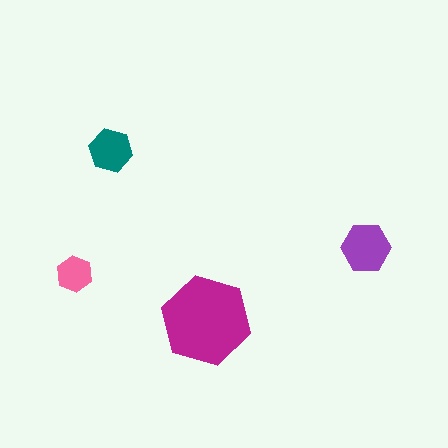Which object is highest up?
The teal hexagon is topmost.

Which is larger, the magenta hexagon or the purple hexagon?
The magenta one.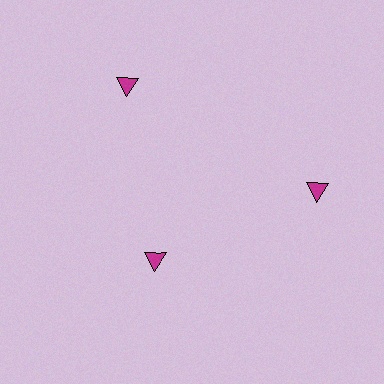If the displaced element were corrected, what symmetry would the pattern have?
It would have 3-fold rotational symmetry — the pattern would map onto itself every 120 degrees.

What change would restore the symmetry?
The symmetry would be restored by moving it outward, back onto the ring so that all 3 triangles sit at equal angles and equal distance from the center.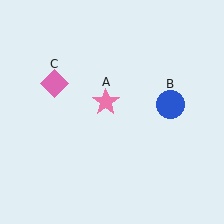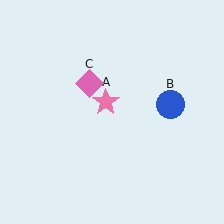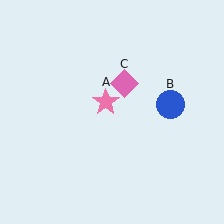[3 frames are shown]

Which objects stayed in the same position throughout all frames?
Pink star (object A) and blue circle (object B) remained stationary.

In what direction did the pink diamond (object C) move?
The pink diamond (object C) moved right.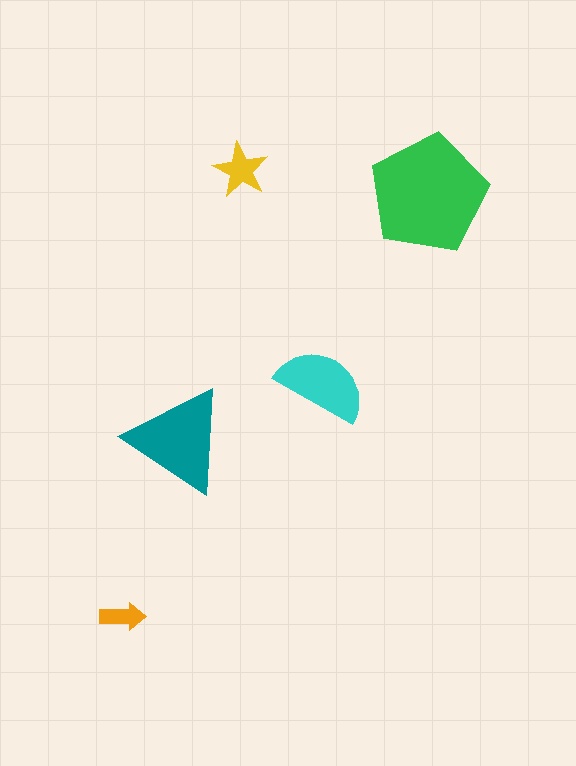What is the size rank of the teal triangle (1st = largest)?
2nd.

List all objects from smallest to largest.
The orange arrow, the yellow star, the cyan semicircle, the teal triangle, the green pentagon.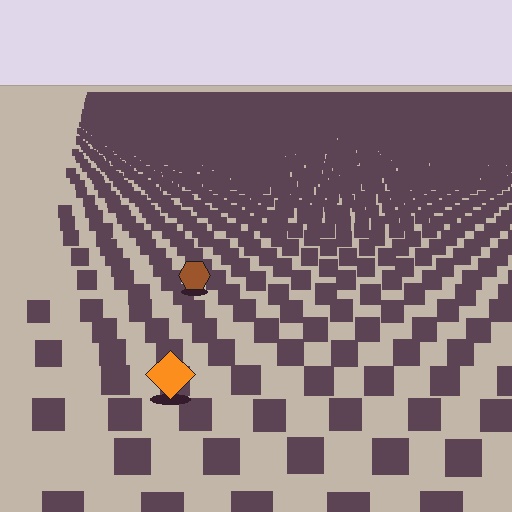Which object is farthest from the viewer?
The brown hexagon is farthest from the viewer. It appears smaller and the ground texture around it is denser.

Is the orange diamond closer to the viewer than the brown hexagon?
Yes. The orange diamond is closer — you can tell from the texture gradient: the ground texture is coarser near it.